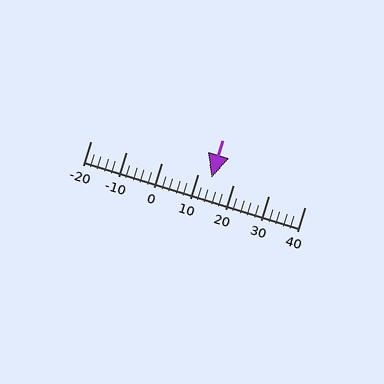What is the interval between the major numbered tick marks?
The major tick marks are spaced 10 units apart.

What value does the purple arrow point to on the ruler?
The purple arrow points to approximately 14.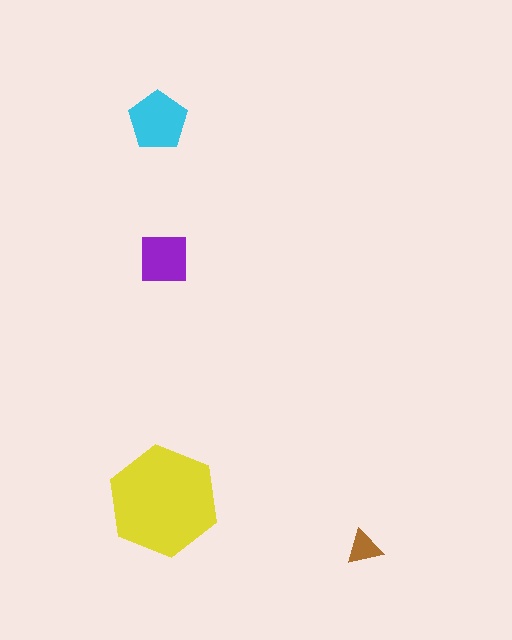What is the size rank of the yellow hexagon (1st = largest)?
1st.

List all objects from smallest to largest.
The brown triangle, the purple square, the cyan pentagon, the yellow hexagon.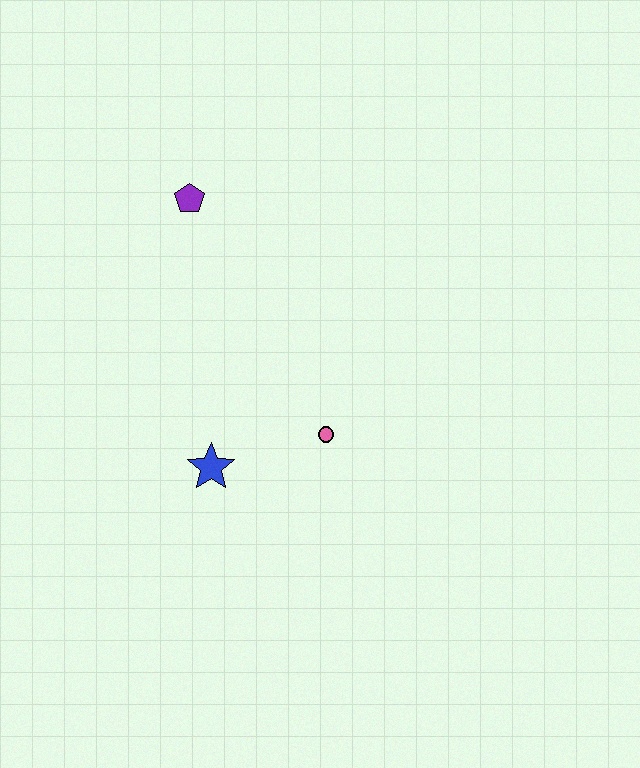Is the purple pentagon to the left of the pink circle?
Yes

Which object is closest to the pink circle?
The blue star is closest to the pink circle.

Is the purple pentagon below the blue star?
No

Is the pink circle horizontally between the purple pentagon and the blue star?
No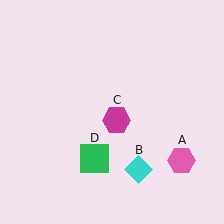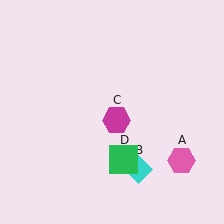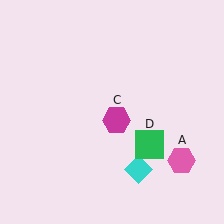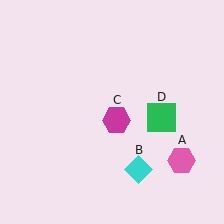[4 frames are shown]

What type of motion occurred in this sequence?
The green square (object D) rotated counterclockwise around the center of the scene.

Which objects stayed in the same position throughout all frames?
Pink hexagon (object A) and cyan diamond (object B) and magenta hexagon (object C) remained stationary.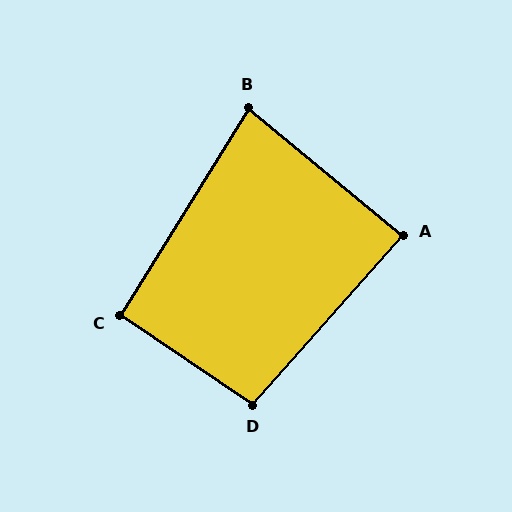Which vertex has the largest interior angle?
D, at approximately 98 degrees.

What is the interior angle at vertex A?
Approximately 88 degrees (approximately right).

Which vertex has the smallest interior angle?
B, at approximately 82 degrees.